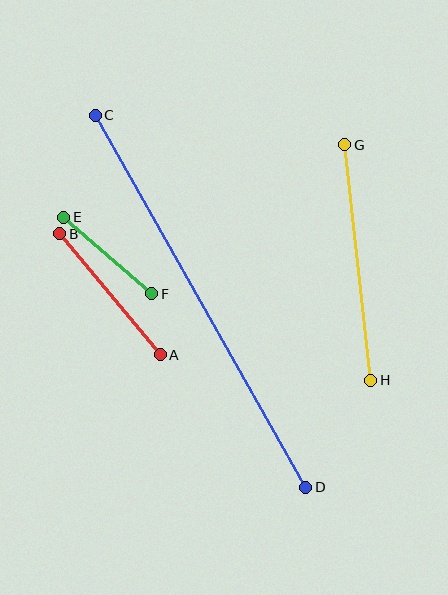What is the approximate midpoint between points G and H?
The midpoint is at approximately (358, 263) pixels.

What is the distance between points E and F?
The distance is approximately 117 pixels.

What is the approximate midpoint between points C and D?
The midpoint is at approximately (200, 301) pixels.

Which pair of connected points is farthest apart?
Points C and D are farthest apart.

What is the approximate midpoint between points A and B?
The midpoint is at approximately (110, 294) pixels.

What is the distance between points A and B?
The distance is approximately 158 pixels.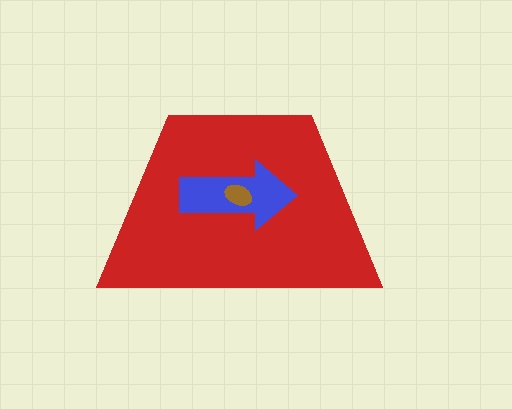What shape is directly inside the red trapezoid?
The blue arrow.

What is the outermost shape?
The red trapezoid.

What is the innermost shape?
The brown ellipse.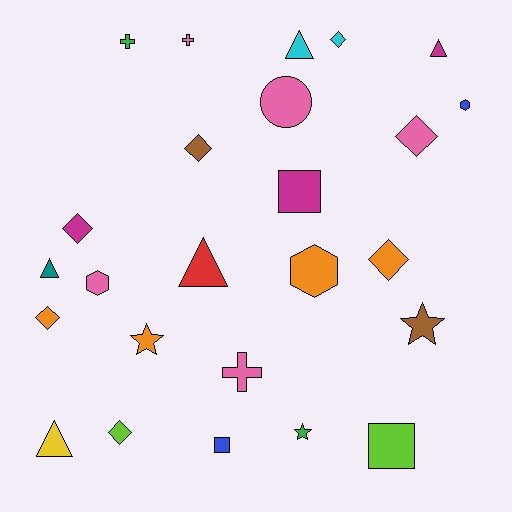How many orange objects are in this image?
There are 4 orange objects.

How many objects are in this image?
There are 25 objects.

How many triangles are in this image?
There are 5 triangles.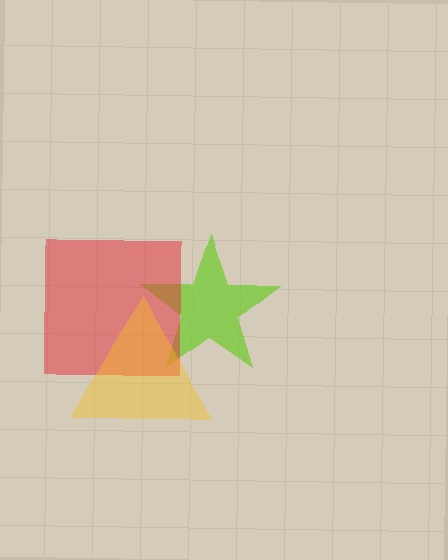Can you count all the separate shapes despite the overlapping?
Yes, there are 3 separate shapes.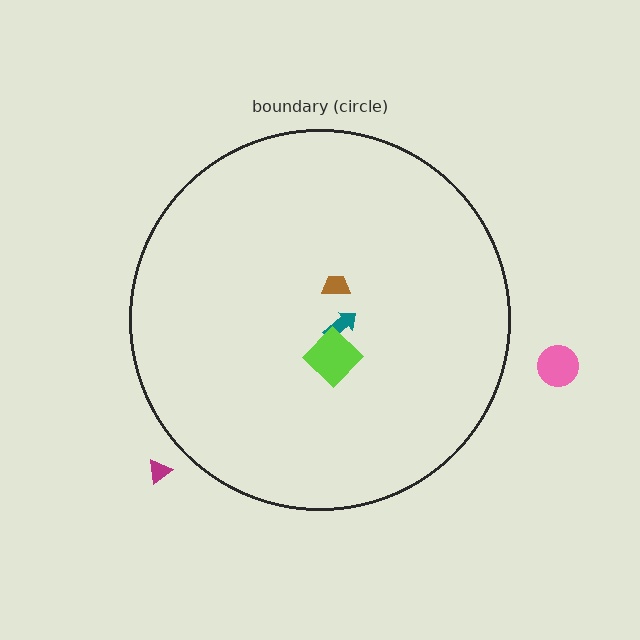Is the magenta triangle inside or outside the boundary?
Outside.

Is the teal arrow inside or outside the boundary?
Inside.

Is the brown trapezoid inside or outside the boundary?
Inside.